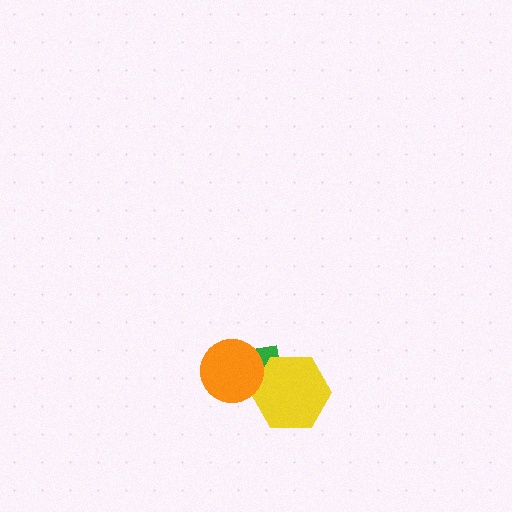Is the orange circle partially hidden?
No, no other shape covers it.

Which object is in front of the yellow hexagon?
The orange circle is in front of the yellow hexagon.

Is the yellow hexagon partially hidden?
Yes, it is partially covered by another shape.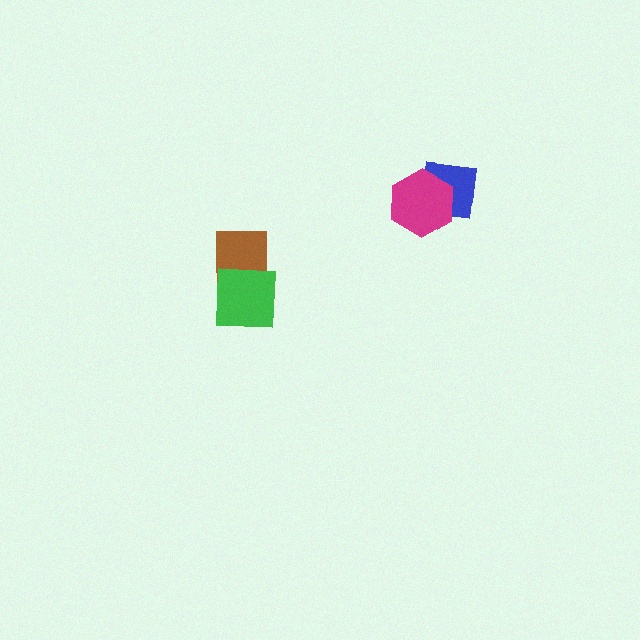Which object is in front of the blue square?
The magenta hexagon is in front of the blue square.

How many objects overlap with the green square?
1 object overlaps with the green square.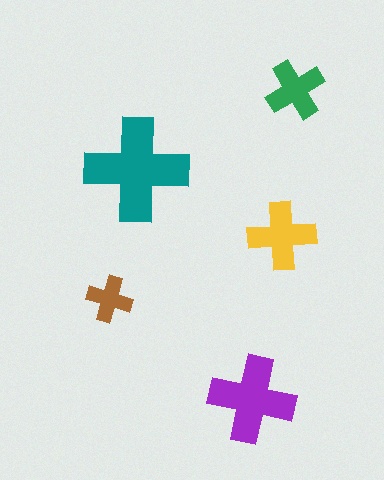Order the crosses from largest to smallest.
the teal one, the purple one, the yellow one, the green one, the brown one.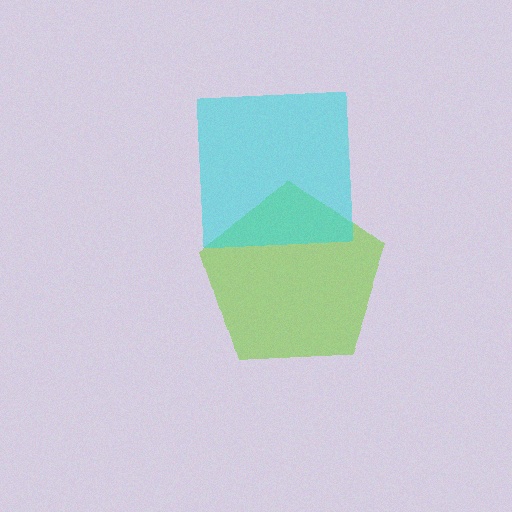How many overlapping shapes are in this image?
There are 2 overlapping shapes in the image.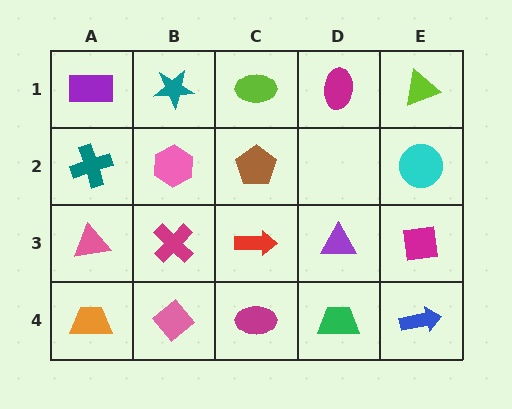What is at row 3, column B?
A magenta cross.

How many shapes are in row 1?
5 shapes.